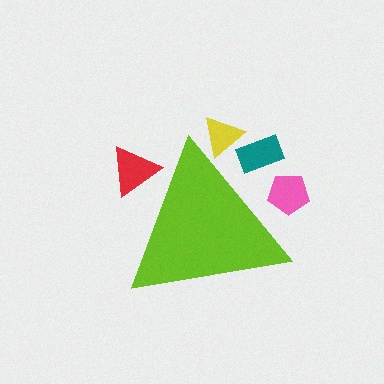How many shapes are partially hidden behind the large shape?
4 shapes are partially hidden.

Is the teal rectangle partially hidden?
Yes, the teal rectangle is partially hidden behind the lime triangle.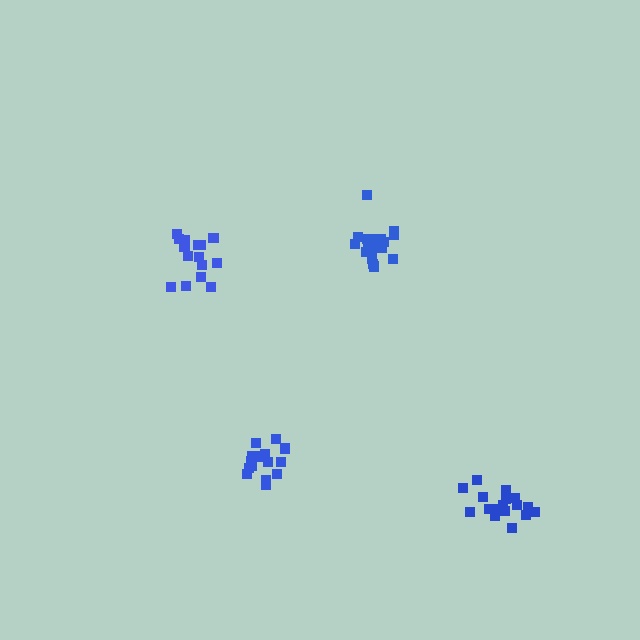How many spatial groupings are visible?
There are 4 spatial groupings.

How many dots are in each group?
Group 1: 17 dots, Group 2: 15 dots, Group 3: 18 dots, Group 4: 18 dots (68 total).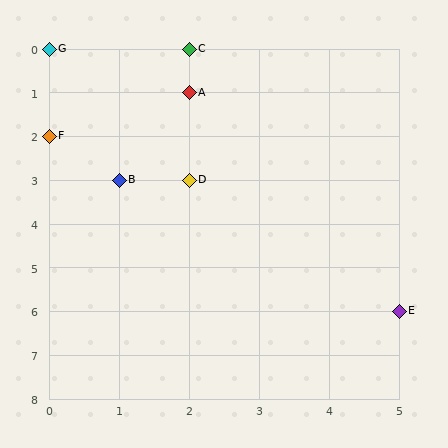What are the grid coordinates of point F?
Point F is at grid coordinates (0, 2).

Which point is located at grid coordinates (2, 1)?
Point A is at (2, 1).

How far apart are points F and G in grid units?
Points F and G are 2 rows apart.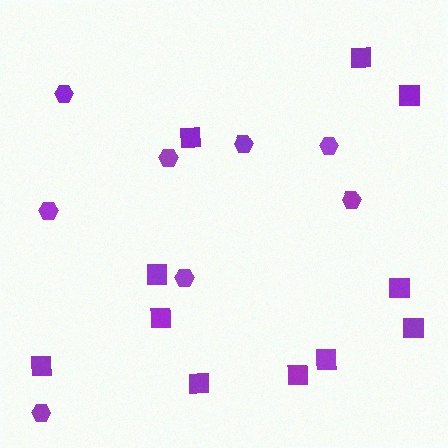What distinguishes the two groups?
There are 2 groups: one group of squares (11) and one group of hexagons (8).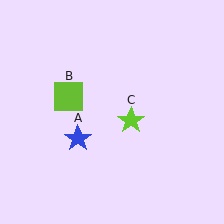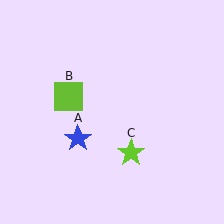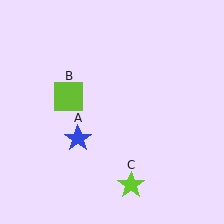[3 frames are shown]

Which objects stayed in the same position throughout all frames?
Blue star (object A) and lime square (object B) remained stationary.